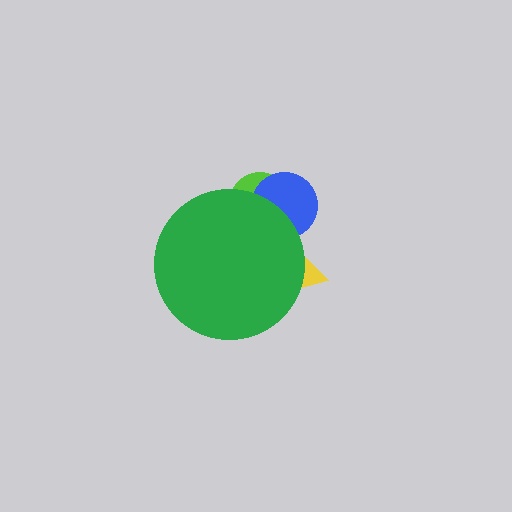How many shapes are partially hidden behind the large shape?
3 shapes are partially hidden.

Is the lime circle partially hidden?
Yes, the lime circle is partially hidden behind the green circle.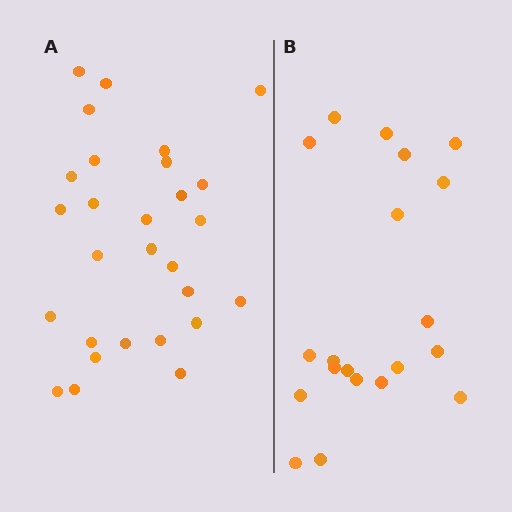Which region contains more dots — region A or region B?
Region A (the left region) has more dots.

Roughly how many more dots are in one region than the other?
Region A has roughly 8 or so more dots than region B.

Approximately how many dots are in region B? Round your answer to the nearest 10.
About 20 dots.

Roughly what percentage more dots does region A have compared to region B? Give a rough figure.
About 40% more.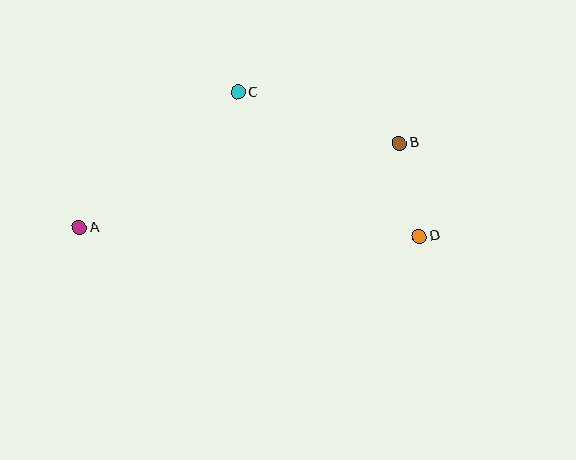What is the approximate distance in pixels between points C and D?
The distance between C and D is approximately 231 pixels.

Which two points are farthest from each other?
Points A and D are farthest from each other.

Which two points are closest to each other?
Points B and D are closest to each other.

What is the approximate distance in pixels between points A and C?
The distance between A and C is approximately 208 pixels.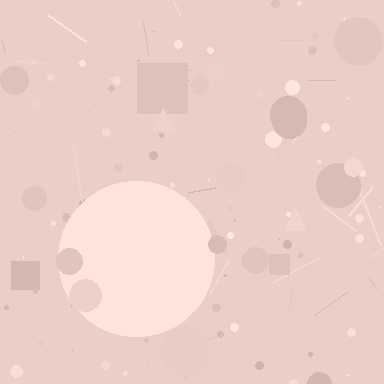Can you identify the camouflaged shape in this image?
The camouflaged shape is a circle.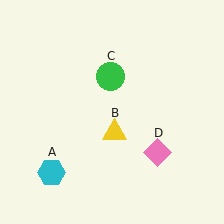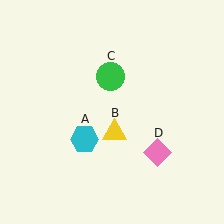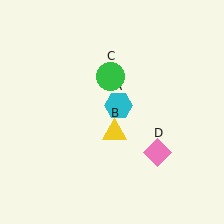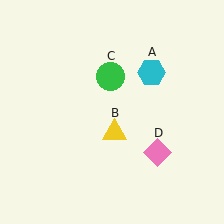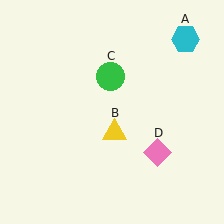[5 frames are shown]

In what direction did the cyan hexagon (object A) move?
The cyan hexagon (object A) moved up and to the right.